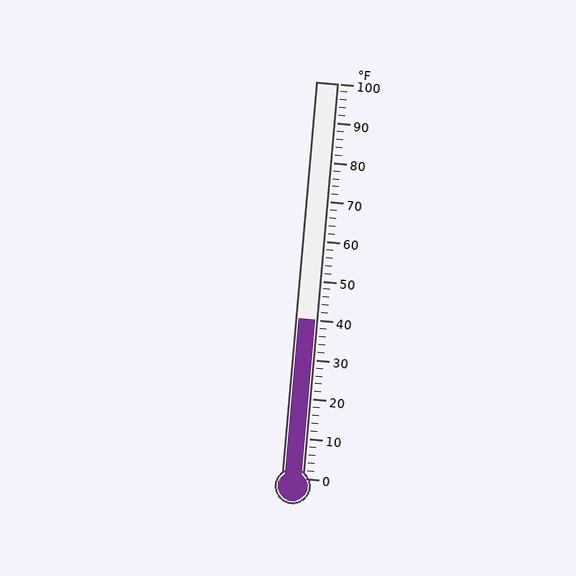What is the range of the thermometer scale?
The thermometer scale ranges from 0°F to 100°F.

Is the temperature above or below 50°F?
The temperature is below 50°F.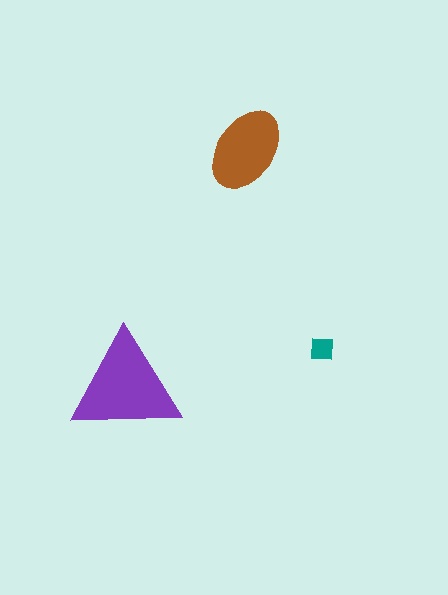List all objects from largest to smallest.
The purple triangle, the brown ellipse, the teal square.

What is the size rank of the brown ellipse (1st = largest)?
2nd.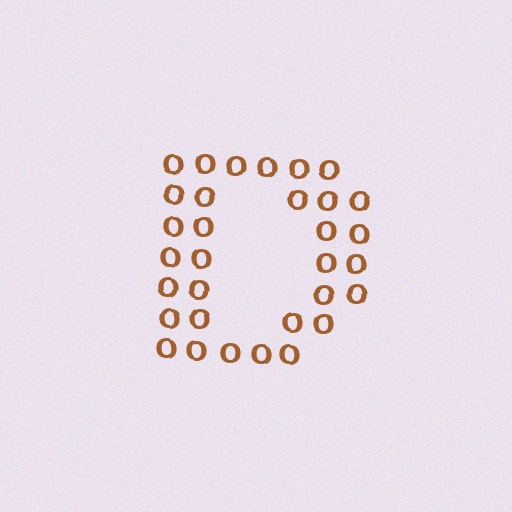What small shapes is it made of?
It is made of small letter O's.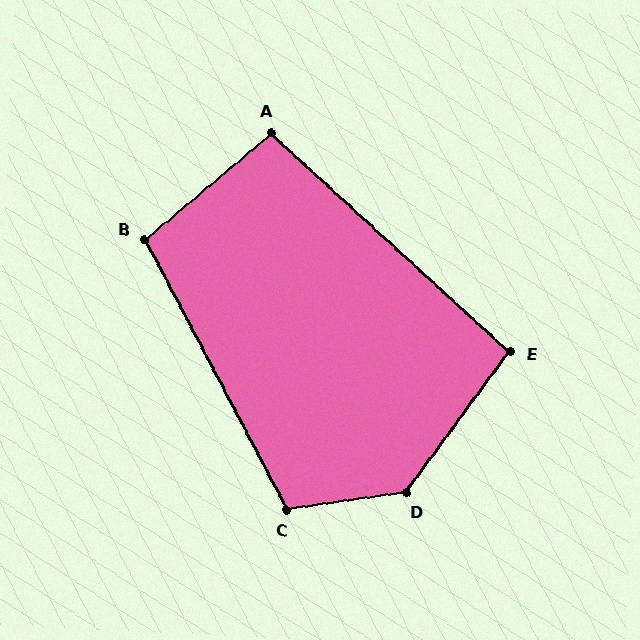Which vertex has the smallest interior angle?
E, at approximately 96 degrees.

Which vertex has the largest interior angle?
D, at approximately 135 degrees.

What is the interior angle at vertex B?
Approximately 102 degrees (obtuse).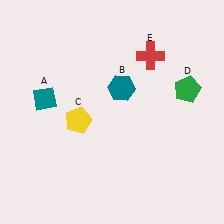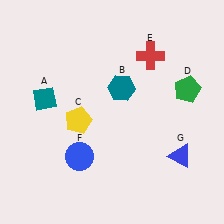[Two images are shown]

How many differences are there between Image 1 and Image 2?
There are 2 differences between the two images.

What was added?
A blue circle (F), a blue triangle (G) were added in Image 2.